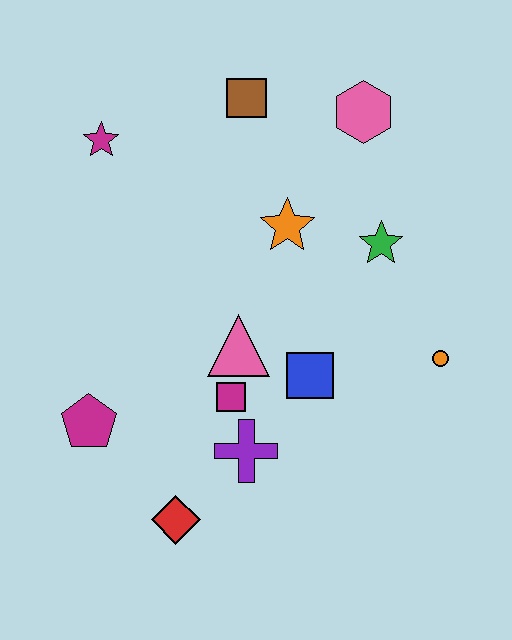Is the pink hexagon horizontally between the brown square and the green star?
Yes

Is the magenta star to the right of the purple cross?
No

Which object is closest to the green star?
The orange star is closest to the green star.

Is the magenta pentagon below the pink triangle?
Yes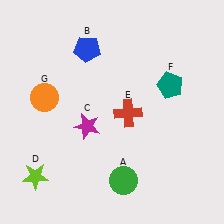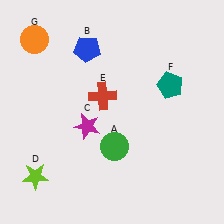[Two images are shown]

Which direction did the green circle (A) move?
The green circle (A) moved up.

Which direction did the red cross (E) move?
The red cross (E) moved left.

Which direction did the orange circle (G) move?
The orange circle (G) moved up.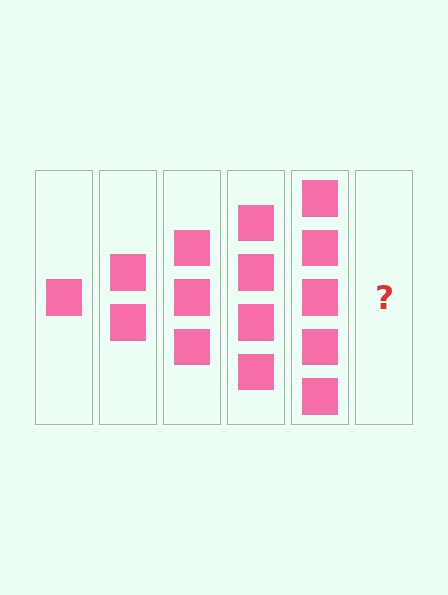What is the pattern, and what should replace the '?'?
The pattern is that each step adds one more square. The '?' should be 6 squares.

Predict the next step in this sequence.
The next step is 6 squares.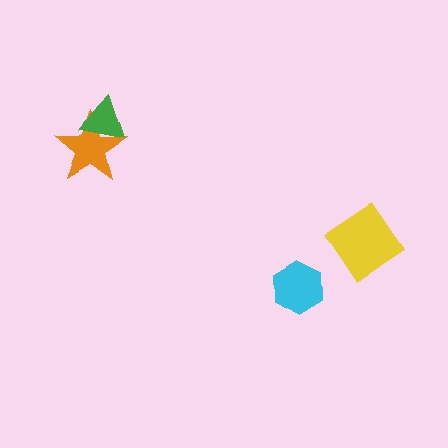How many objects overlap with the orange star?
1 object overlaps with the orange star.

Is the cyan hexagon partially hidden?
No, no other shape covers it.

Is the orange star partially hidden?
Yes, it is partially covered by another shape.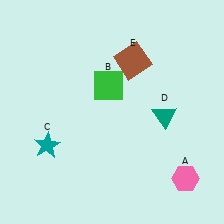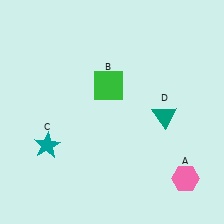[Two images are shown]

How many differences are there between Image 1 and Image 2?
There is 1 difference between the two images.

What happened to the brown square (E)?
The brown square (E) was removed in Image 2. It was in the top-right area of Image 1.